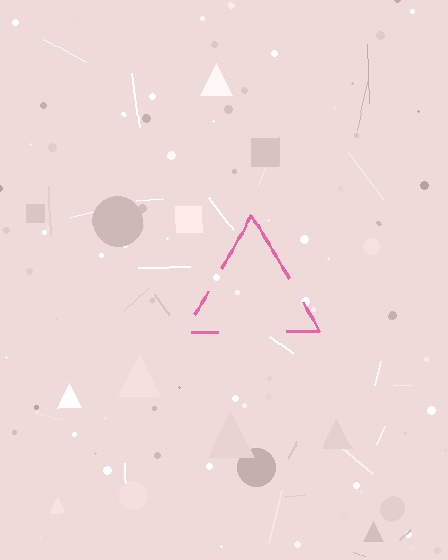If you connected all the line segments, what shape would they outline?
They would outline a triangle.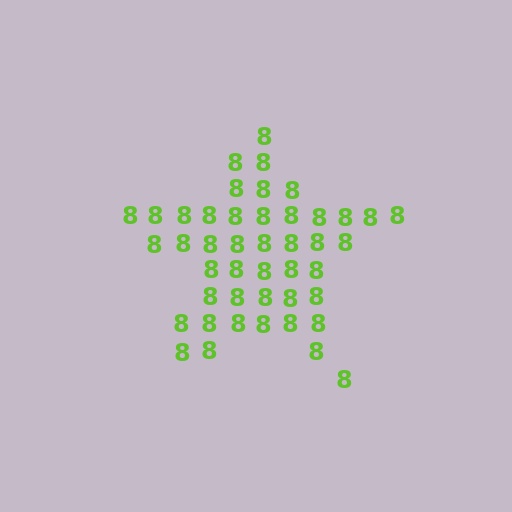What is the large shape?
The large shape is a star.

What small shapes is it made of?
It is made of small digit 8's.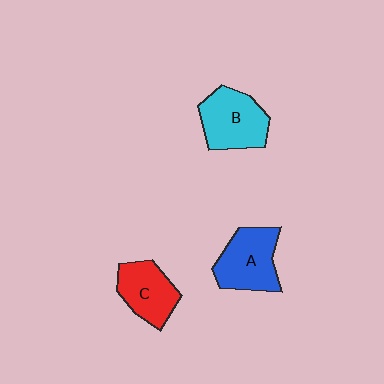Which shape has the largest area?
Shape B (cyan).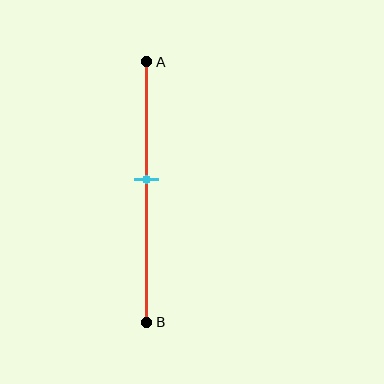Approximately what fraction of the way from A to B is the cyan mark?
The cyan mark is approximately 45% of the way from A to B.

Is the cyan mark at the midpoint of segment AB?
No, the mark is at about 45% from A, not at the 50% midpoint.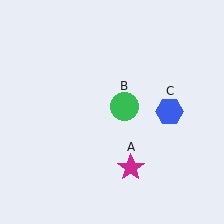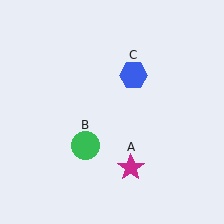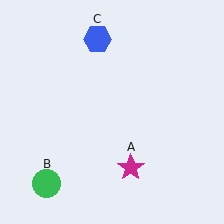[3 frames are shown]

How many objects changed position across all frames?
2 objects changed position: green circle (object B), blue hexagon (object C).